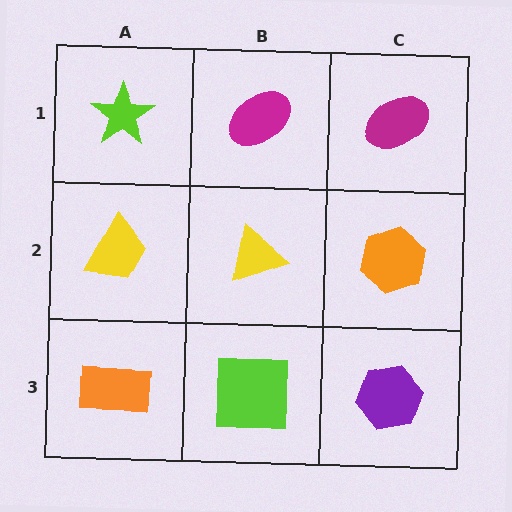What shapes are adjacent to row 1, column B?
A yellow triangle (row 2, column B), a lime star (row 1, column A), a magenta ellipse (row 1, column C).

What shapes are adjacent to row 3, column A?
A yellow trapezoid (row 2, column A), a lime square (row 3, column B).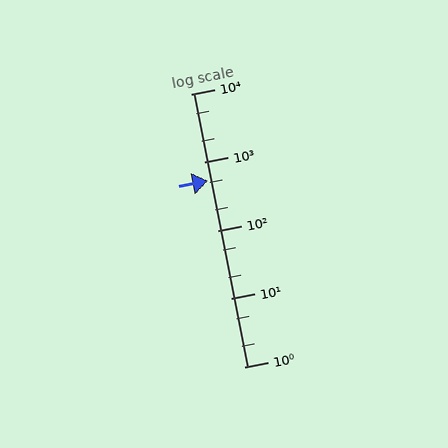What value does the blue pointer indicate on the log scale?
The pointer indicates approximately 530.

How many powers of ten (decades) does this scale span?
The scale spans 4 decades, from 1 to 10000.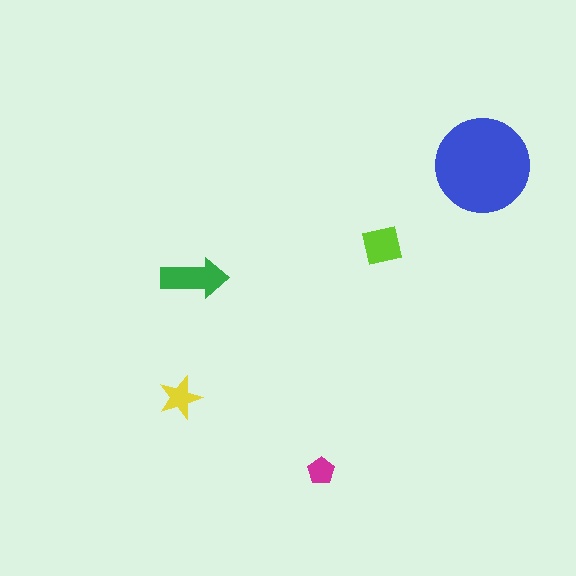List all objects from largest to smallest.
The blue circle, the green arrow, the lime square, the yellow star, the magenta pentagon.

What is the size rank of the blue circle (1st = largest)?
1st.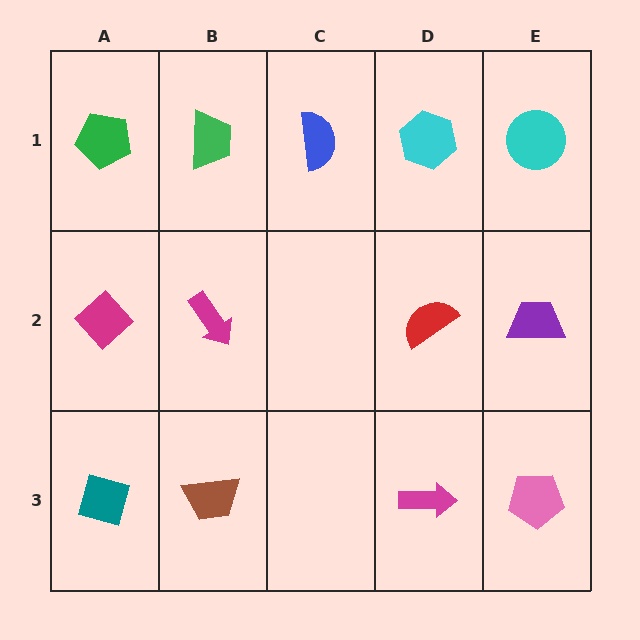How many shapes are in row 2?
4 shapes.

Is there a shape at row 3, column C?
No, that cell is empty.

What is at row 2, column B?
A magenta arrow.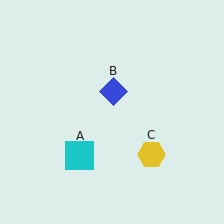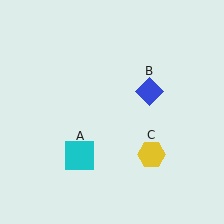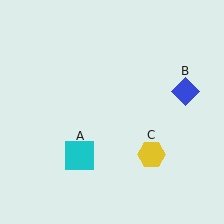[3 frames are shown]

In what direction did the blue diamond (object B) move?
The blue diamond (object B) moved right.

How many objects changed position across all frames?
1 object changed position: blue diamond (object B).